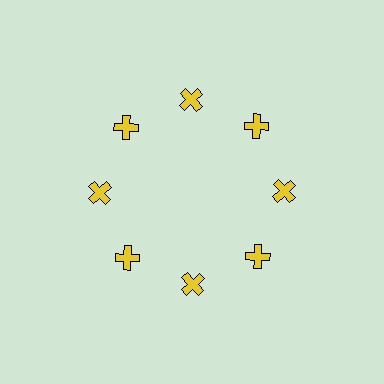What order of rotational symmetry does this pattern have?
This pattern has 8-fold rotational symmetry.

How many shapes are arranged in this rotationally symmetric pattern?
There are 8 shapes, arranged in 8 groups of 1.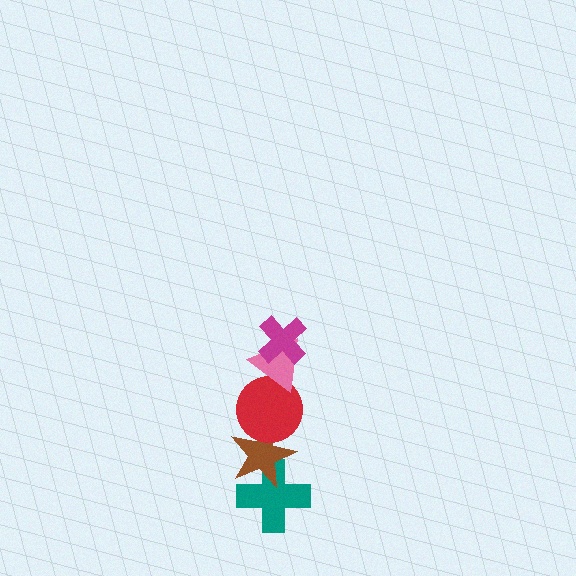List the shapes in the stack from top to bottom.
From top to bottom: the magenta cross, the pink triangle, the red circle, the brown star, the teal cross.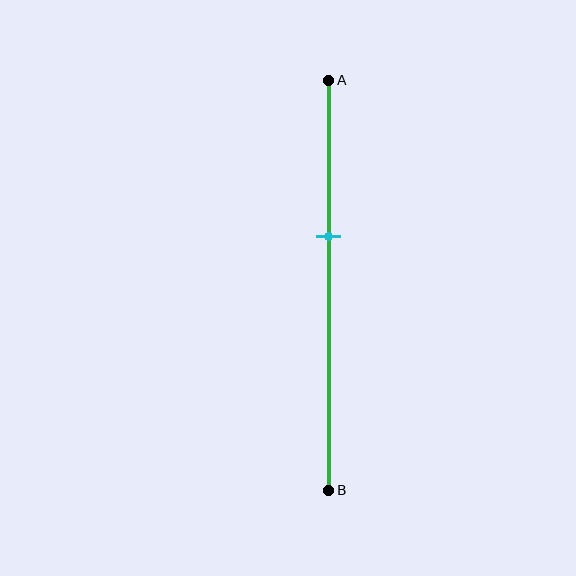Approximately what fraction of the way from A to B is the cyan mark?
The cyan mark is approximately 40% of the way from A to B.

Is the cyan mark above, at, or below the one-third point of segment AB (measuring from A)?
The cyan mark is below the one-third point of segment AB.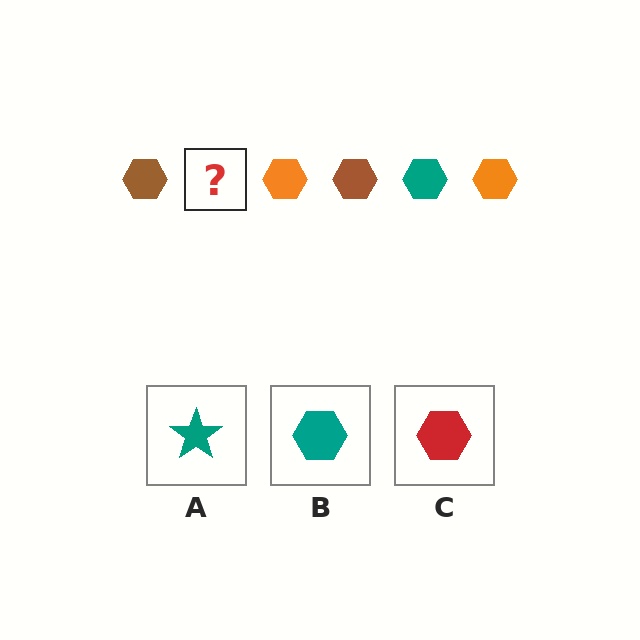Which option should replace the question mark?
Option B.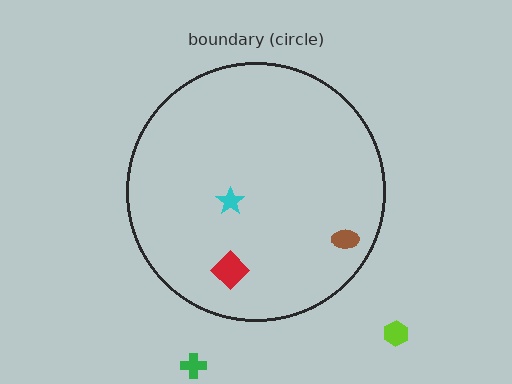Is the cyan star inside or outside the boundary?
Inside.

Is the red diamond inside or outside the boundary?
Inside.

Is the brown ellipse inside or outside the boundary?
Inside.